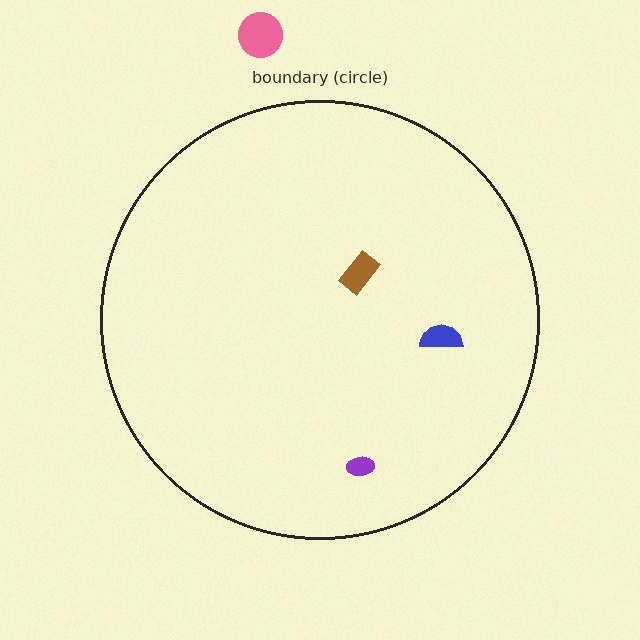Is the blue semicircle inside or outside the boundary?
Inside.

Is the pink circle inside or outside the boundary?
Outside.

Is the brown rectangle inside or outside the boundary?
Inside.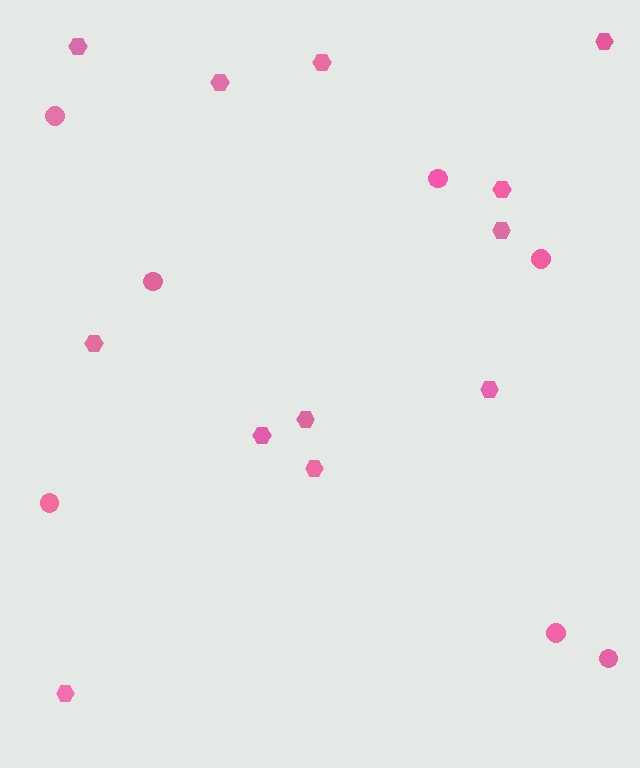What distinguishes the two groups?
There are 2 groups: one group of circles (7) and one group of hexagons (12).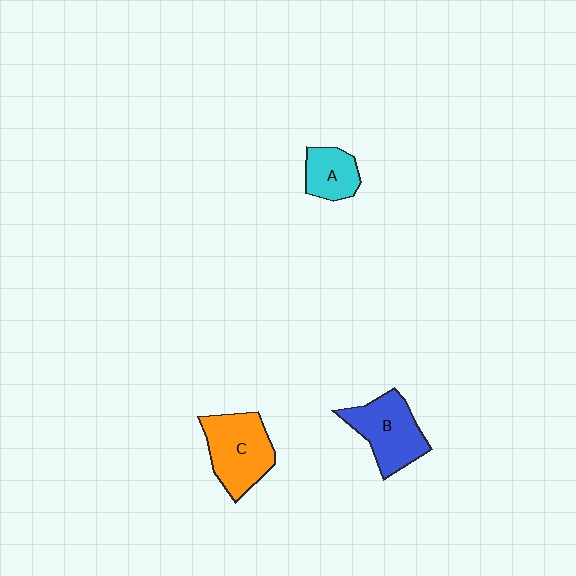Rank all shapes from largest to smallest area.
From largest to smallest: C (orange), B (blue), A (cyan).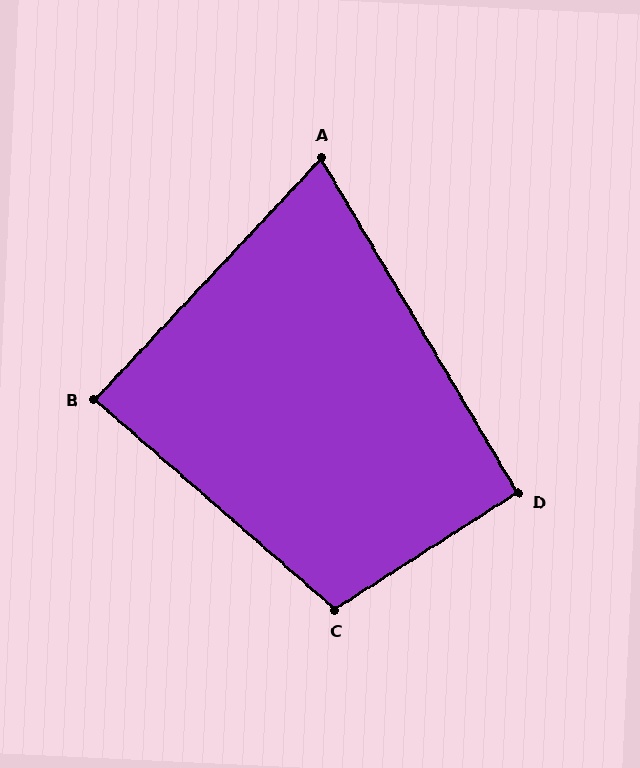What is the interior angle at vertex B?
Approximately 88 degrees (approximately right).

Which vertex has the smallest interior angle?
A, at approximately 74 degrees.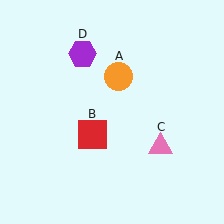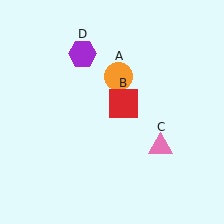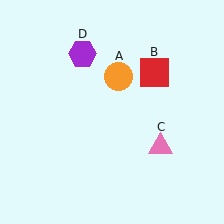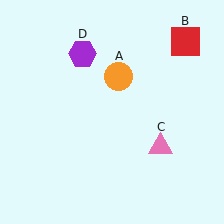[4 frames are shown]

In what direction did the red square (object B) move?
The red square (object B) moved up and to the right.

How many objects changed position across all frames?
1 object changed position: red square (object B).